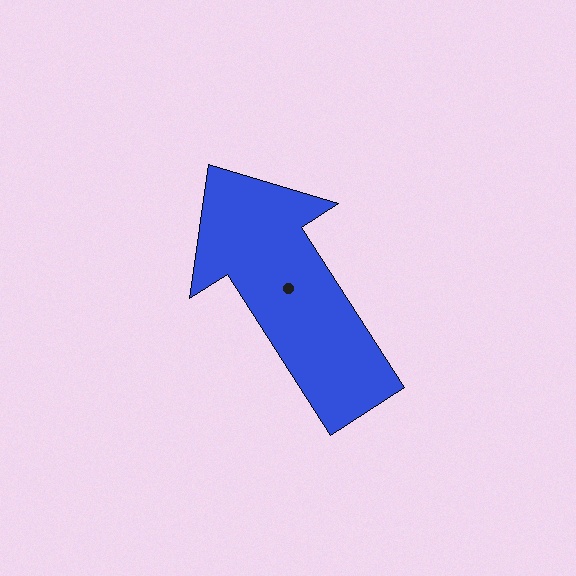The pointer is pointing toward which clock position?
Roughly 11 o'clock.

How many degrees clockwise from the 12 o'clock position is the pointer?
Approximately 327 degrees.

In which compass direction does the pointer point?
Northwest.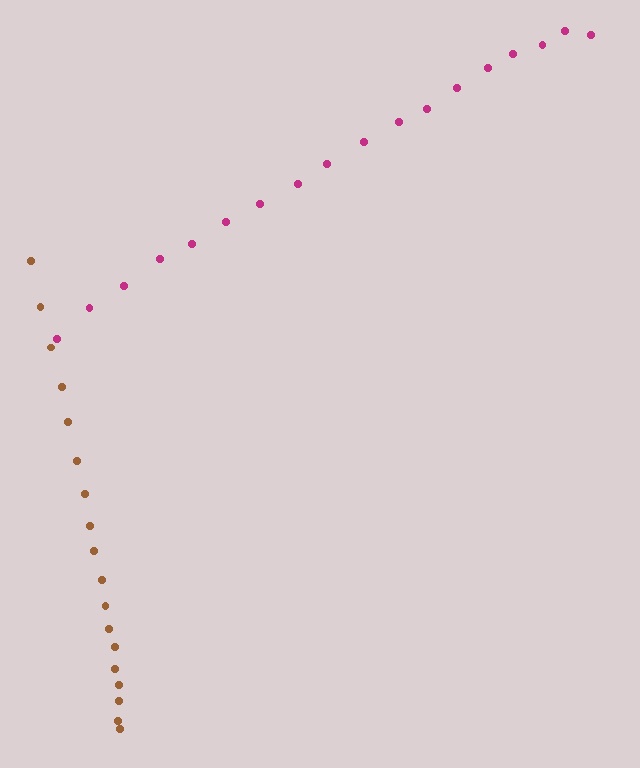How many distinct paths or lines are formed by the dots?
There are 2 distinct paths.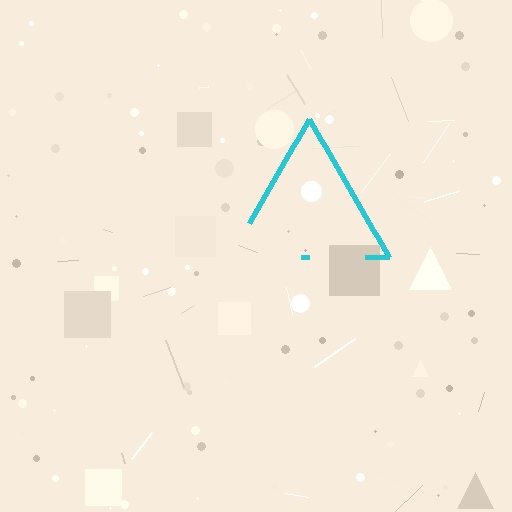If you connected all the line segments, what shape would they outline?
They would outline a triangle.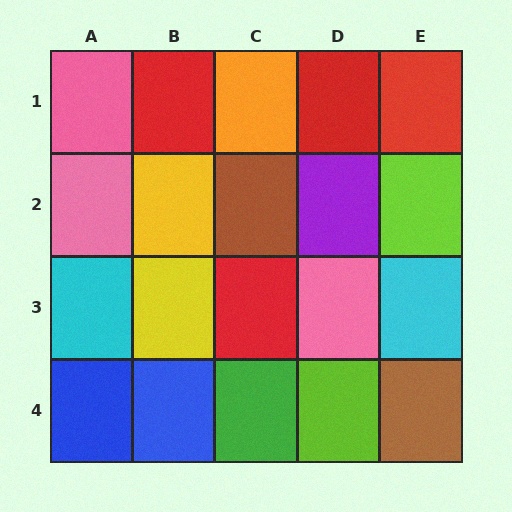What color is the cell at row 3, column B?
Yellow.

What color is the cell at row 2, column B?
Yellow.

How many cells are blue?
2 cells are blue.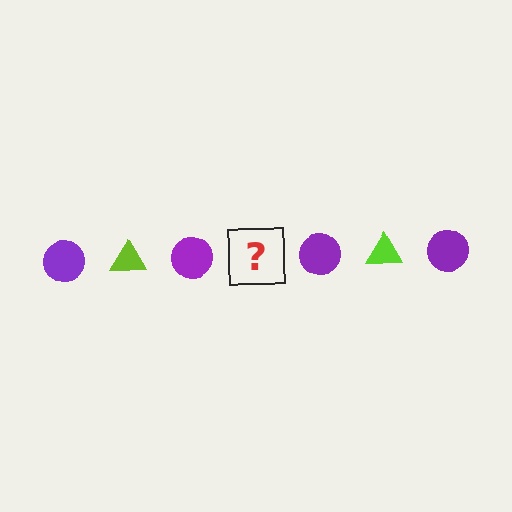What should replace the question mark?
The question mark should be replaced with a lime triangle.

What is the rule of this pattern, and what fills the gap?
The rule is that the pattern alternates between purple circle and lime triangle. The gap should be filled with a lime triangle.